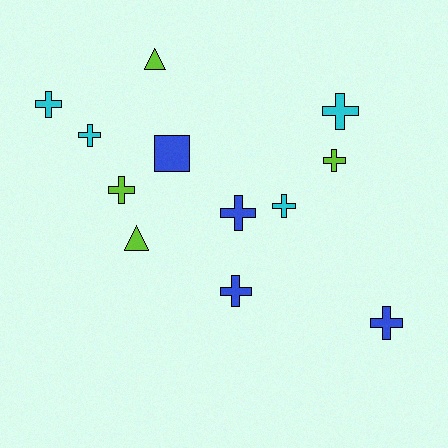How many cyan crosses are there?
There are 4 cyan crosses.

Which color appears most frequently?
Lime, with 4 objects.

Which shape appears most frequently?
Cross, with 9 objects.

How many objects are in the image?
There are 12 objects.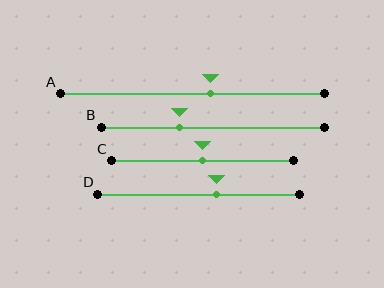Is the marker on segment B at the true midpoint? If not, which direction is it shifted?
No, the marker on segment B is shifted to the left by about 15% of the segment length.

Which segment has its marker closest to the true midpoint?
Segment C has its marker closest to the true midpoint.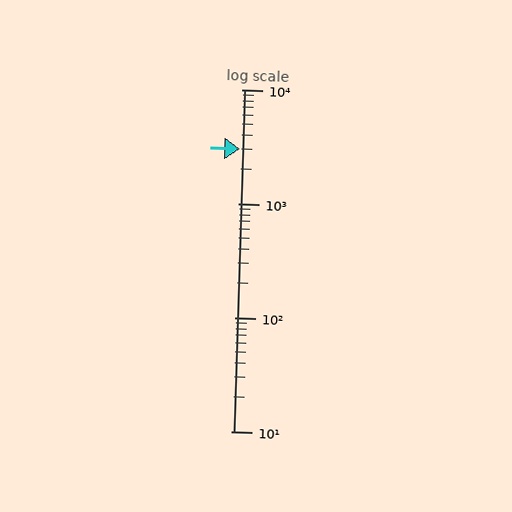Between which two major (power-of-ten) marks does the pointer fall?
The pointer is between 1000 and 10000.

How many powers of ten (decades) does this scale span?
The scale spans 3 decades, from 10 to 10000.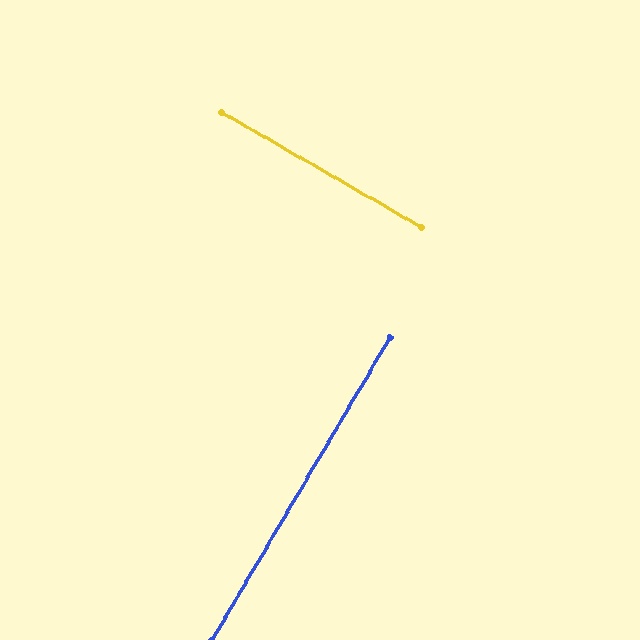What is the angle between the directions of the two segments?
Approximately 90 degrees.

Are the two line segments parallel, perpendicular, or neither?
Perpendicular — they meet at approximately 90°.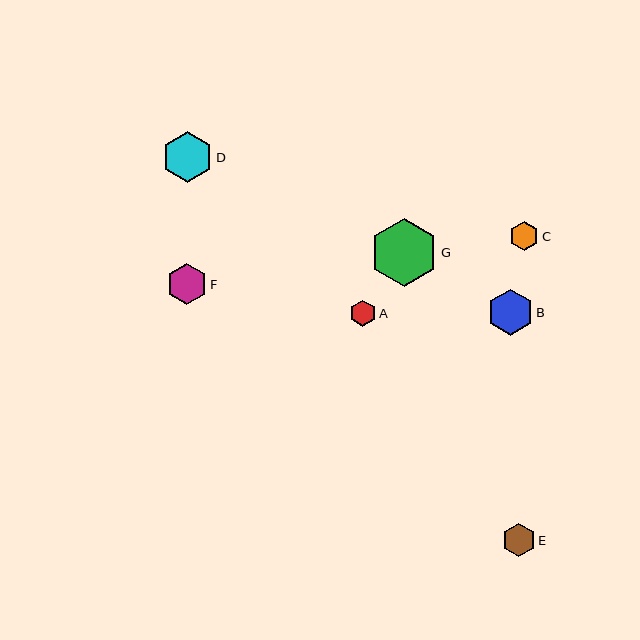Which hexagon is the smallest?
Hexagon A is the smallest with a size of approximately 26 pixels.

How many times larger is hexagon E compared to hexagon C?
Hexagon E is approximately 1.1 times the size of hexagon C.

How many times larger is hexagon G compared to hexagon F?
Hexagon G is approximately 1.7 times the size of hexagon F.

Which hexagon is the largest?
Hexagon G is the largest with a size of approximately 68 pixels.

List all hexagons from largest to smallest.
From largest to smallest: G, D, B, F, E, C, A.